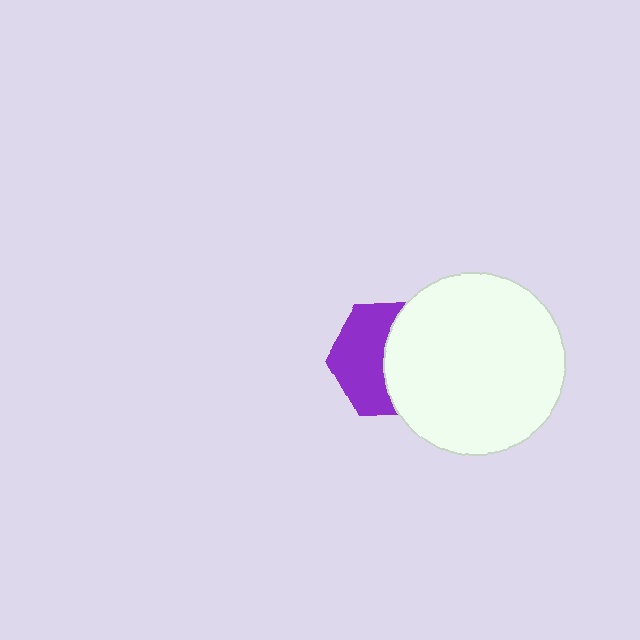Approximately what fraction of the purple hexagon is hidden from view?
Roughly 50% of the purple hexagon is hidden behind the white circle.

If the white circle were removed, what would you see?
You would see the complete purple hexagon.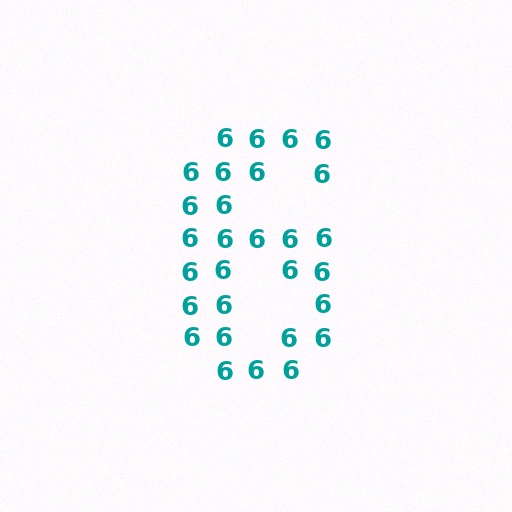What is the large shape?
The large shape is the digit 6.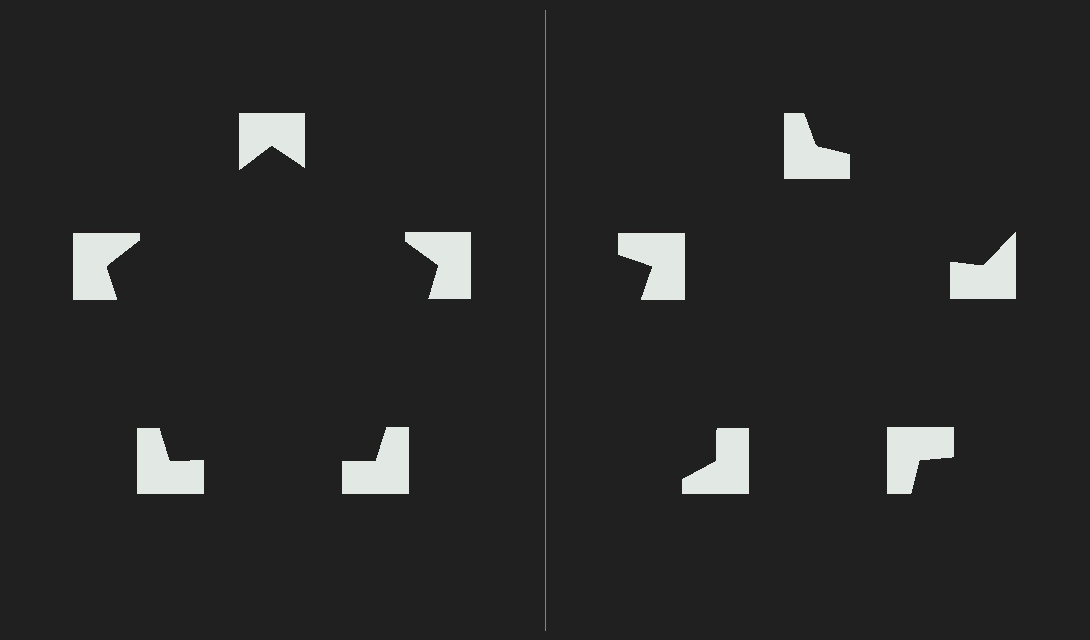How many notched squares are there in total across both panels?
10 — 5 on each side.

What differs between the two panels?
The notched squares are positioned identically on both sides; only the wedge orientations differ. On the left they align to a pentagon; on the right they are misaligned.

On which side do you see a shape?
An illusory pentagon appears on the left side. On the right side the wedge cuts are rotated, so no coherent shape forms.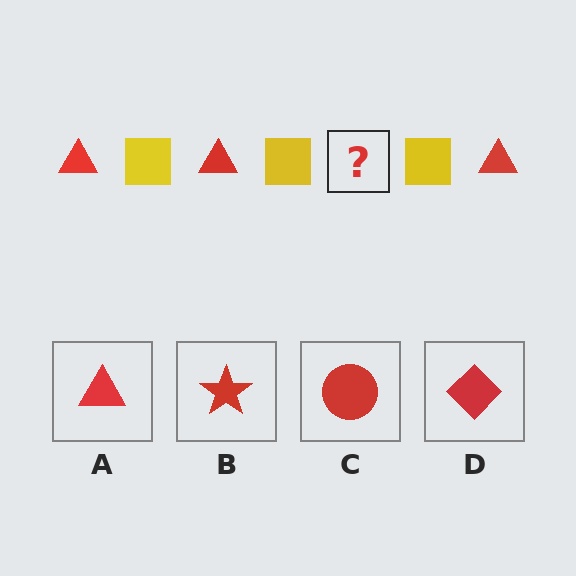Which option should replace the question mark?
Option A.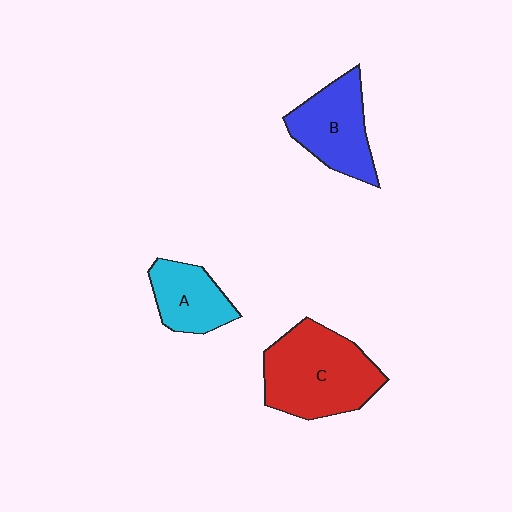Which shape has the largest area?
Shape C (red).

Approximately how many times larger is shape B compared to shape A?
Approximately 1.3 times.